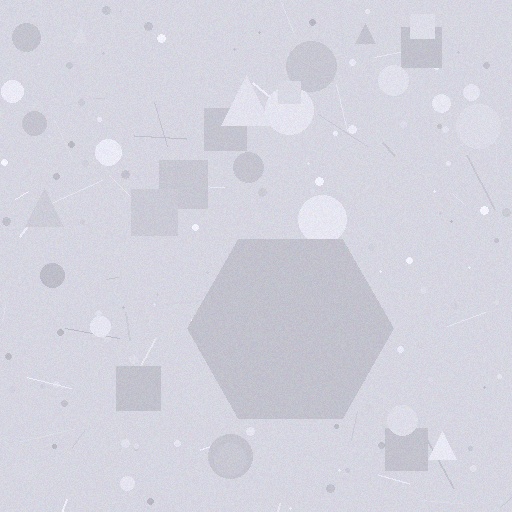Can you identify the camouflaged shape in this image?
The camouflaged shape is a hexagon.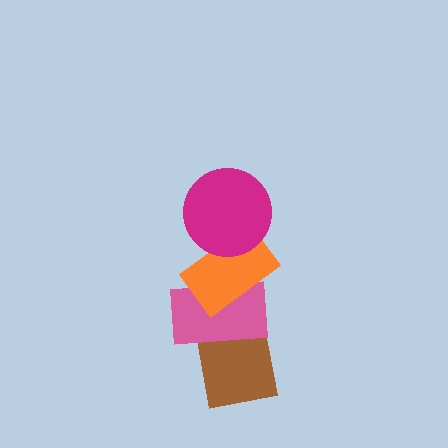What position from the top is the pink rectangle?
The pink rectangle is 3rd from the top.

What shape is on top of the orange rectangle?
The magenta circle is on top of the orange rectangle.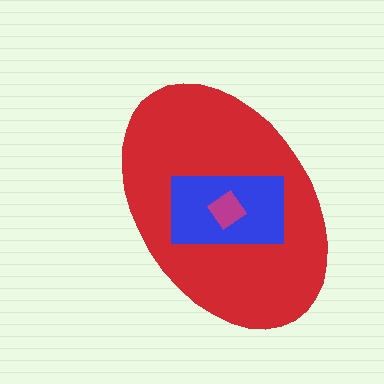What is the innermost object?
The magenta diamond.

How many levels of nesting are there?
3.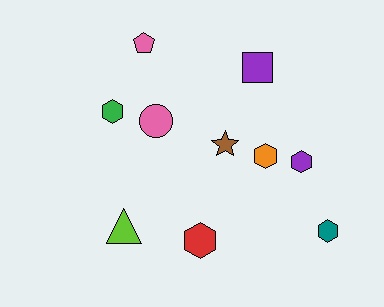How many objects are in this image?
There are 10 objects.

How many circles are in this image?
There is 1 circle.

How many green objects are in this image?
There is 1 green object.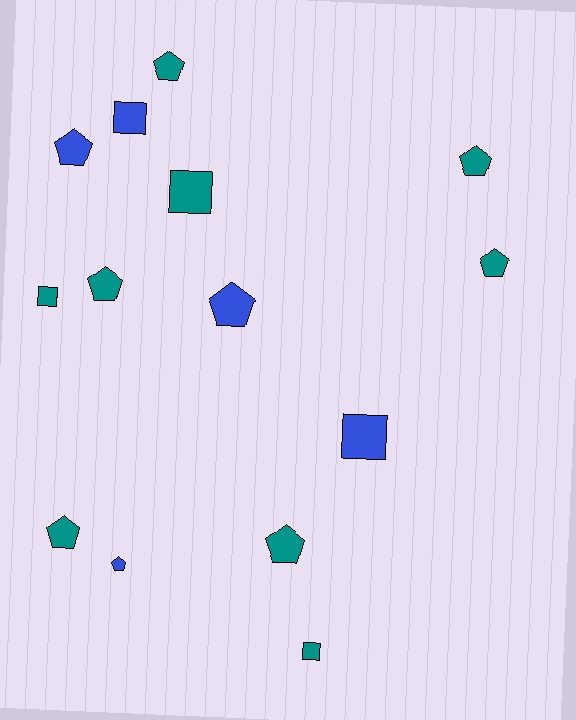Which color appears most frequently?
Teal, with 9 objects.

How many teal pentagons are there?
There are 6 teal pentagons.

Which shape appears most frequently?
Pentagon, with 9 objects.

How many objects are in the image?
There are 14 objects.